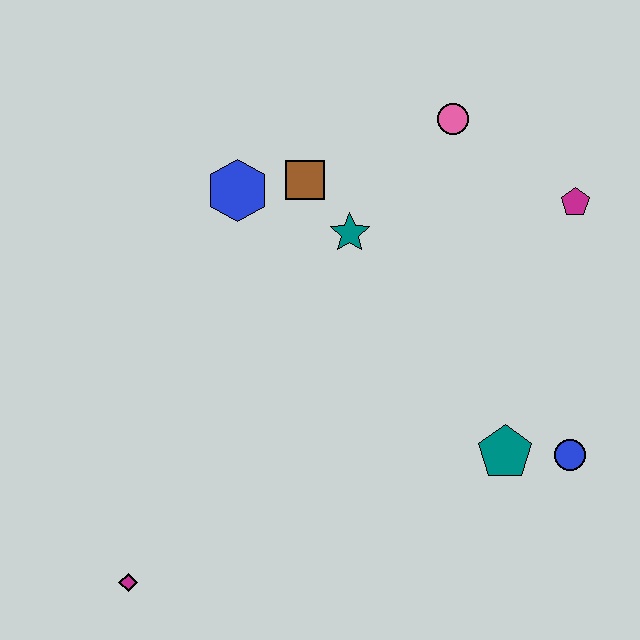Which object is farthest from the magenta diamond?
The magenta pentagon is farthest from the magenta diamond.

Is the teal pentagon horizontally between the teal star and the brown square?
No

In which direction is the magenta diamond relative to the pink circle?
The magenta diamond is below the pink circle.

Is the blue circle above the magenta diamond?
Yes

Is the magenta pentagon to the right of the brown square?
Yes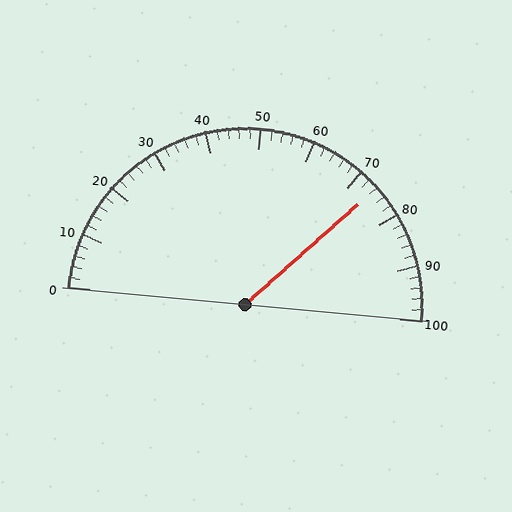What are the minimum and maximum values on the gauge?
The gauge ranges from 0 to 100.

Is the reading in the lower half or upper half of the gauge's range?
The reading is in the upper half of the range (0 to 100).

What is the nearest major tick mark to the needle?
The nearest major tick mark is 70.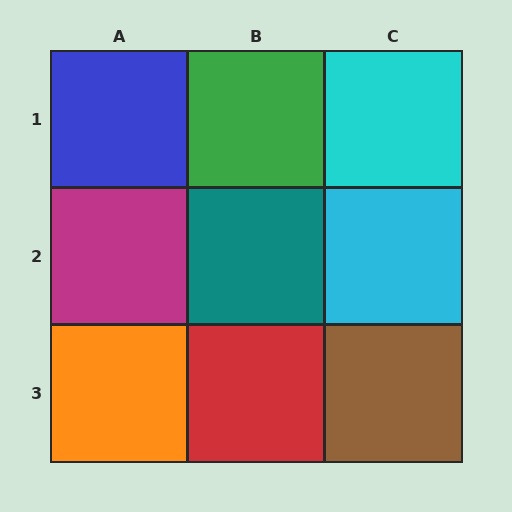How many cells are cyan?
2 cells are cyan.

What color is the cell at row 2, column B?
Teal.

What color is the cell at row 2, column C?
Cyan.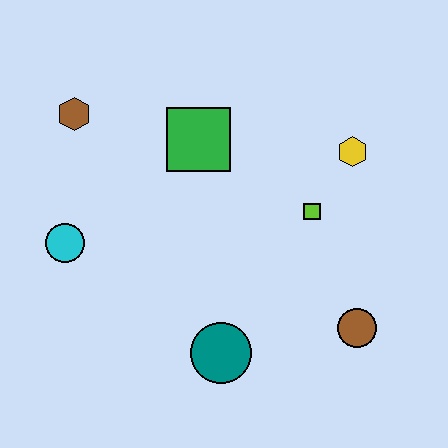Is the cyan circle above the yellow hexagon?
No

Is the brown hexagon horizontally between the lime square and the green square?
No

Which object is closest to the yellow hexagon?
The lime square is closest to the yellow hexagon.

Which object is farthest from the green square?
The brown circle is farthest from the green square.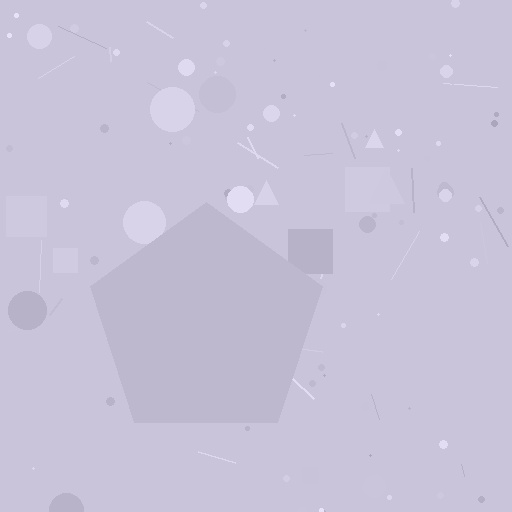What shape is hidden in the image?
A pentagon is hidden in the image.